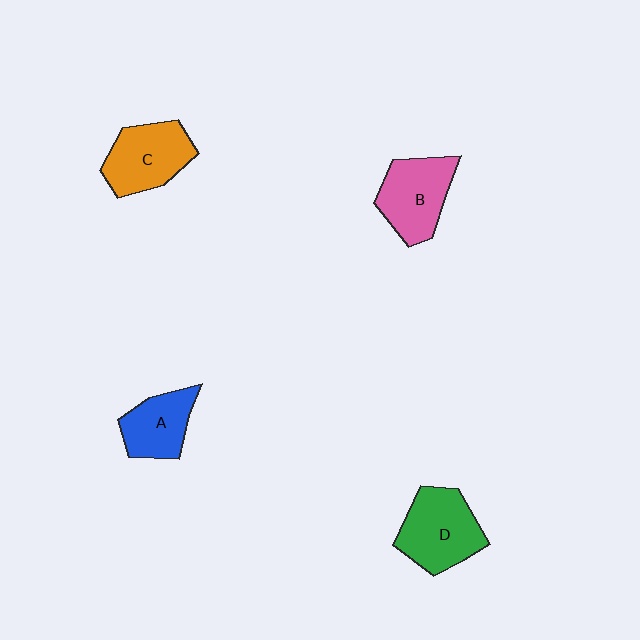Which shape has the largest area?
Shape D (green).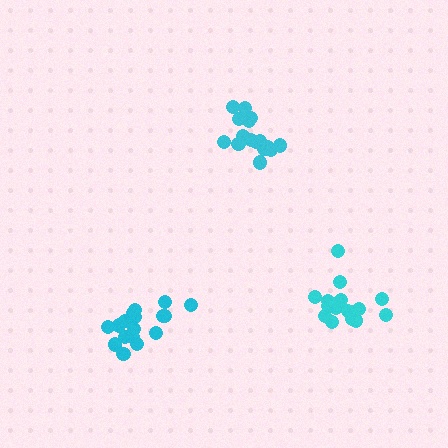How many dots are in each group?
Group 1: 17 dots, Group 2: 17 dots, Group 3: 18 dots (52 total).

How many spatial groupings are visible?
There are 3 spatial groupings.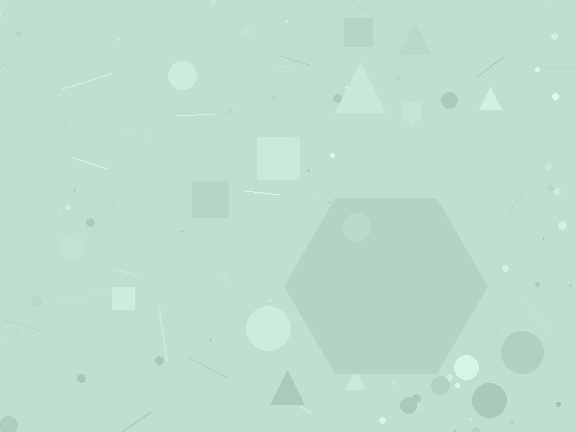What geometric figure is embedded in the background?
A hexagon is embedded in the background.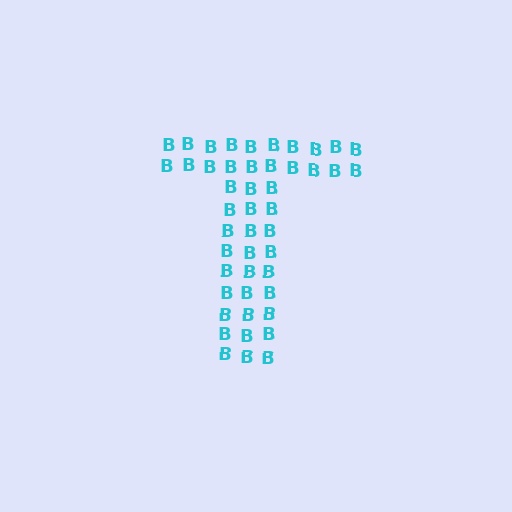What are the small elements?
The small elements are letter B's.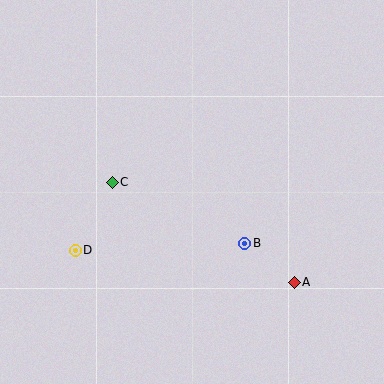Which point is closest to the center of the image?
Point B at (245, 243) is closest to the center.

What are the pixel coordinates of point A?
Point A is at (294, 282).